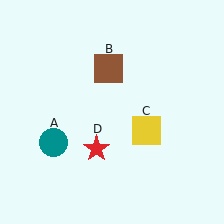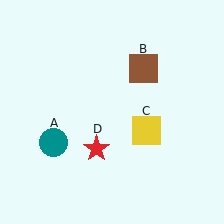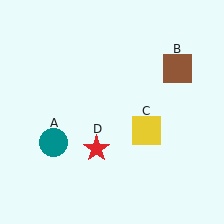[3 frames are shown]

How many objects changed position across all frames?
1 object changed position: brown square (object B).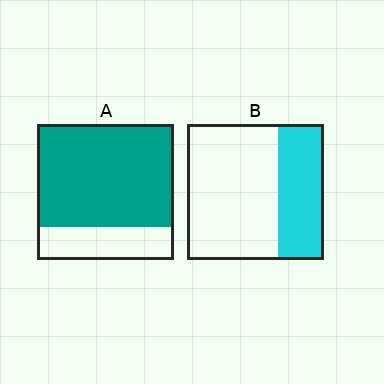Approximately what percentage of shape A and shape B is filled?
A is approximately 75% and B is approximately 35%.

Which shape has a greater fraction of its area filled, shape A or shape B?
Shape A.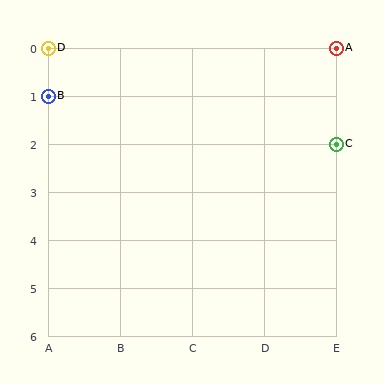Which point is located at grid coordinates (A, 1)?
Point B is at (A, 1).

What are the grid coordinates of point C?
Point C is at grid coordinates (E, 2).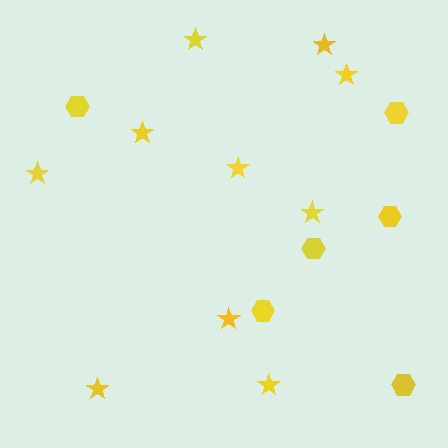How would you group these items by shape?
There are 2 groups: one group of hexagons (6) and one group of stars (10).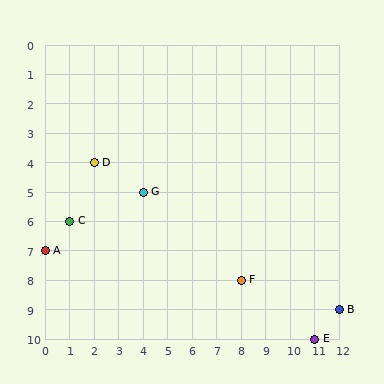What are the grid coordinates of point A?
Point A is at grid coordinates (0, 7).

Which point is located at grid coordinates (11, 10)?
Point E is at (11, 10).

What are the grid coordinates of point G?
Point G is at grid coordinates (4, 5).